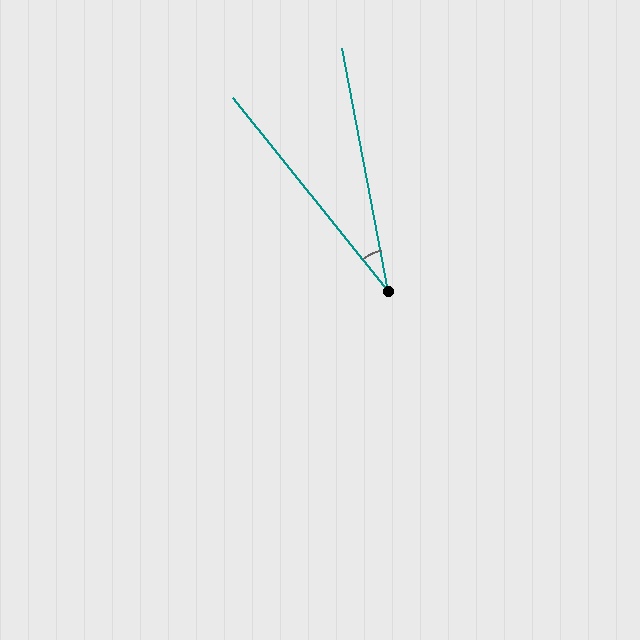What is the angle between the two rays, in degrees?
Approximately 28 degrees.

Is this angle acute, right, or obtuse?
It is acute.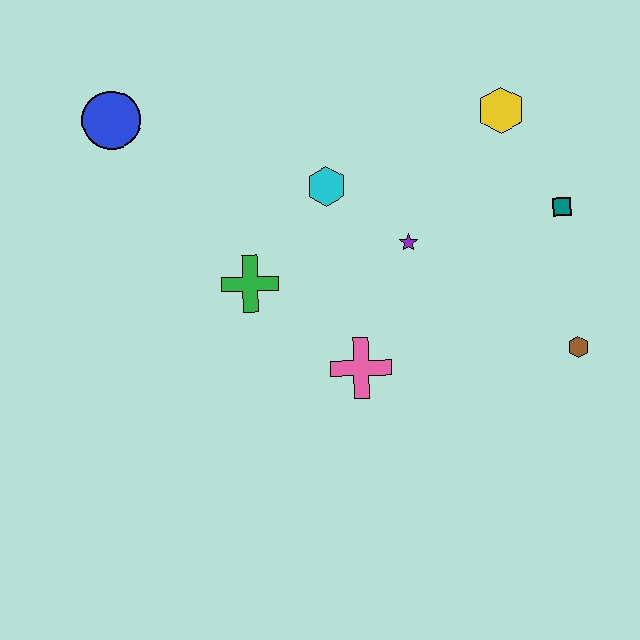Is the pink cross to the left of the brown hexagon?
Yes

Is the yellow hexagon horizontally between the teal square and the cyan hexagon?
Yes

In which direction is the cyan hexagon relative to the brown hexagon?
The cyan hexagon is to the left of the brown hexagon.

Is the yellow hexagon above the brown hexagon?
Yes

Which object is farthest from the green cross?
The brown hexagon is farthest from the green cross.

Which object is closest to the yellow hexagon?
The teal square is closest to the yellow hexagon.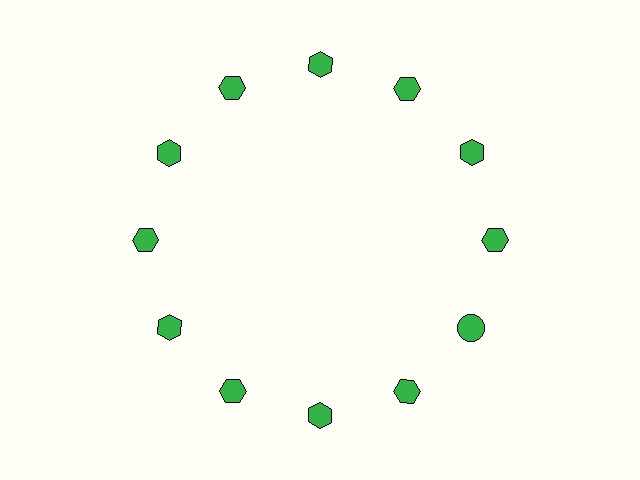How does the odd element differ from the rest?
It has a different shape: circle instead of hexagon.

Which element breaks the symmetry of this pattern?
The green circle at roughly the 4 o'clock position breaks the symmetry. All other shapes are green hexagons.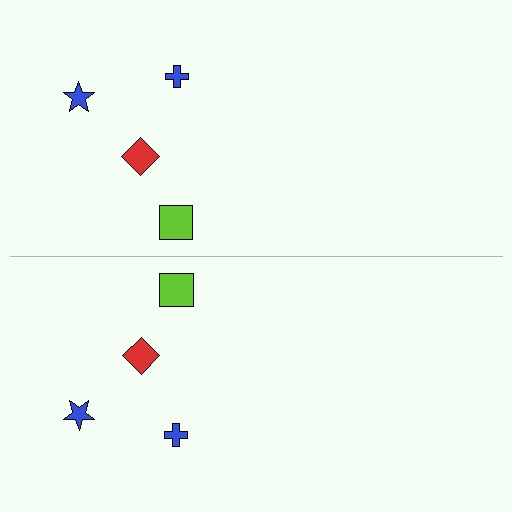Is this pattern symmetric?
Yes, this pattern has bilateral (reflection) symmetry.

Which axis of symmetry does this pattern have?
The pattern has a horizontal axis of symmetry running through the center of the image.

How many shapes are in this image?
There are 8 shapes in this image.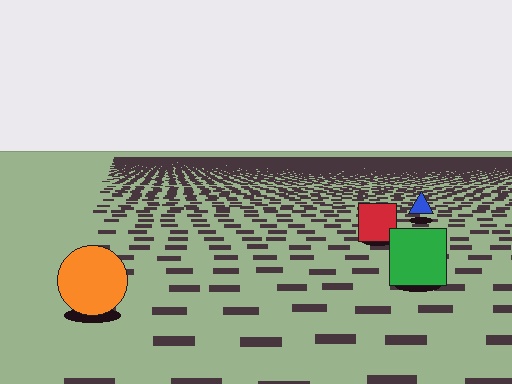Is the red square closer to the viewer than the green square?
No. The green square is closer — you can tell from the texture gradient: the ground texture is coarser near it.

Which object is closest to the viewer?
The orange circle is closest. The texture marks near it are larger and more spread out.